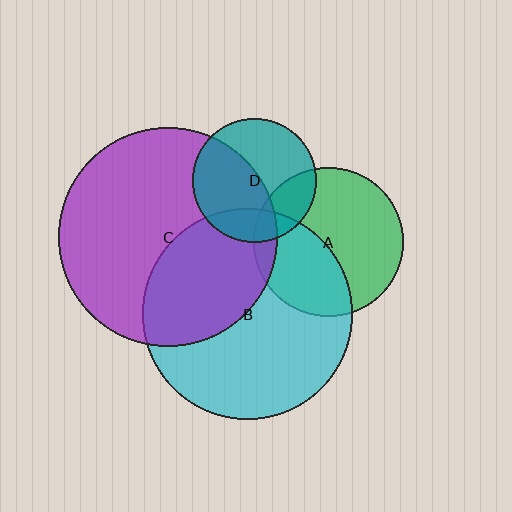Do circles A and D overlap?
Yes.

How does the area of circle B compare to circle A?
Approximately 2.0 times.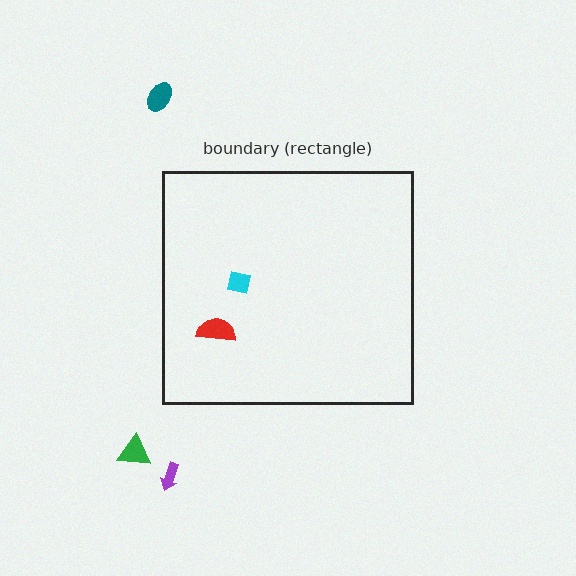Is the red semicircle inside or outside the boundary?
Inside.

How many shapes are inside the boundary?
2 inside, 3 outside.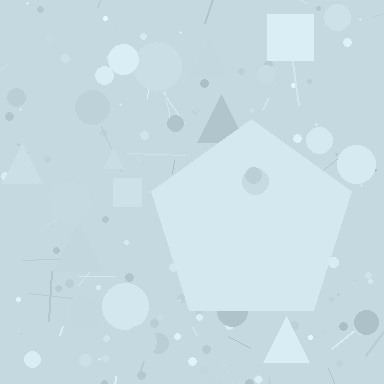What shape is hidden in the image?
A pentagon is hidden in the image.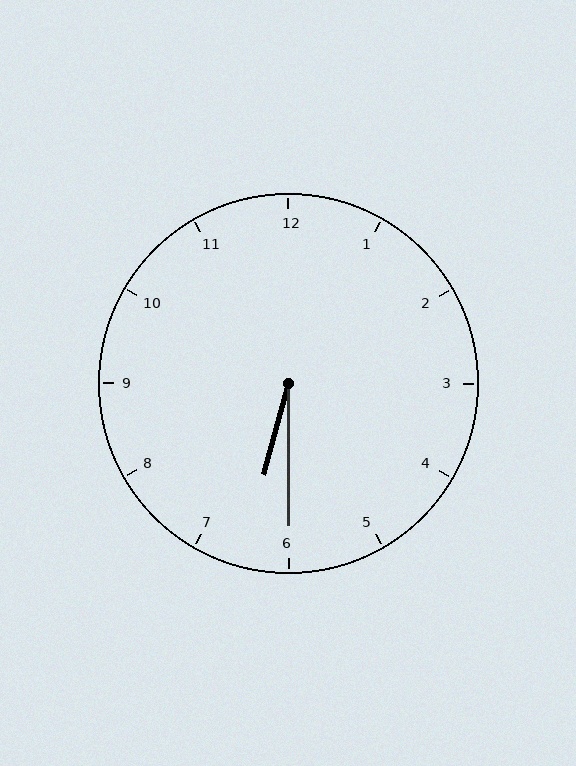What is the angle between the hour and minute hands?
Approximately 15 degrees.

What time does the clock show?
6:30.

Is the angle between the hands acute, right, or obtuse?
It is acute.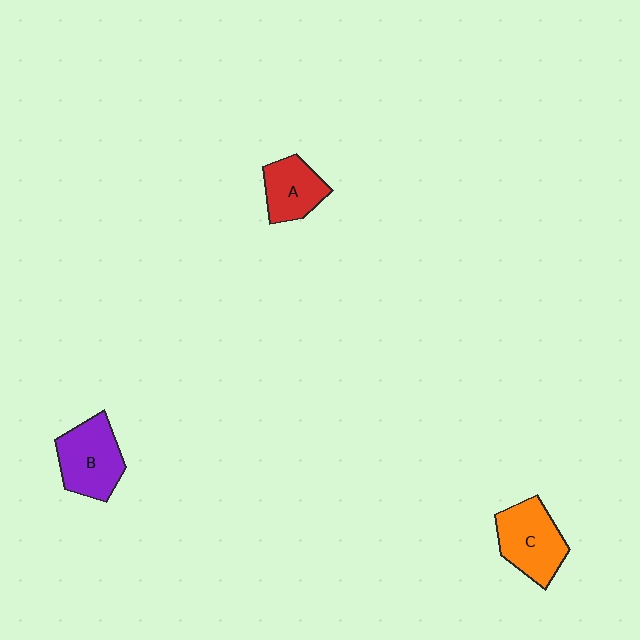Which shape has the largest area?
Shape C (orange).